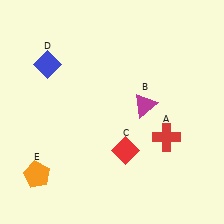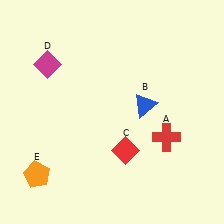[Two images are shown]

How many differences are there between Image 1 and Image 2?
There are 2 differences between the two images.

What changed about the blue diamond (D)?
In Image 1, D is blue. In Image 2, it changed to magenta.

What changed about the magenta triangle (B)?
In Image 1, B is magenta. In Image 2, it changed to blue.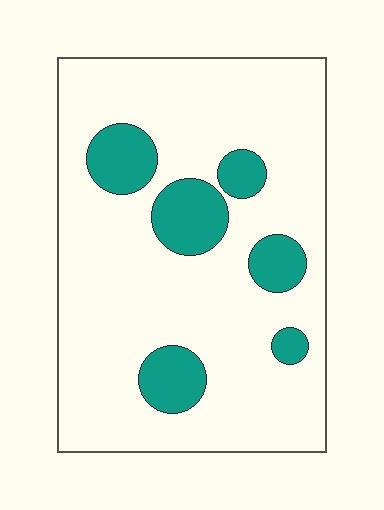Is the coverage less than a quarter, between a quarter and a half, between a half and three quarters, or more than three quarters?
Less than a quarter.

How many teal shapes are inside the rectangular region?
6.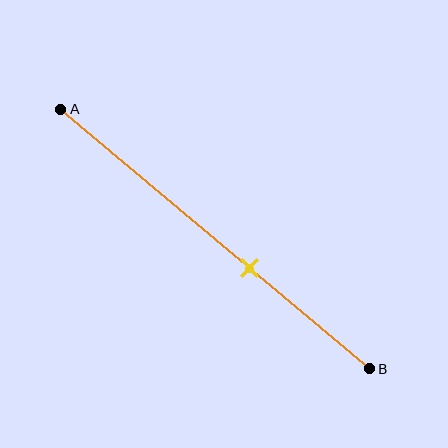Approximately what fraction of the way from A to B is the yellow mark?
The yellow mark is approximately 60% of the way from A to B.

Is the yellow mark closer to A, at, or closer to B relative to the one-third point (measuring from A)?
The yellow mark is closer to point B than the one-third point of segment AB.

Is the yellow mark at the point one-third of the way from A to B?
No, the mark is at about 60% from A, not at the 33% one-third point.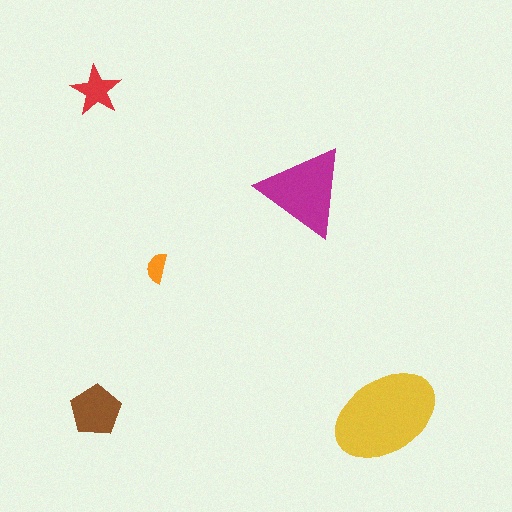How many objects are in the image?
There are 5 objects in the image.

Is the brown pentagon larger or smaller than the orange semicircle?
Larger.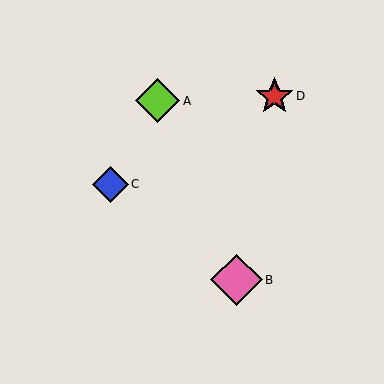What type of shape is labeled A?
Shape A is a lime diamond.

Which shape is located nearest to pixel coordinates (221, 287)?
The pink diamond (labeled B) at (236, 280) is nearest to that location.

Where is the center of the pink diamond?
The center of the pink diamond is at (236, 280).